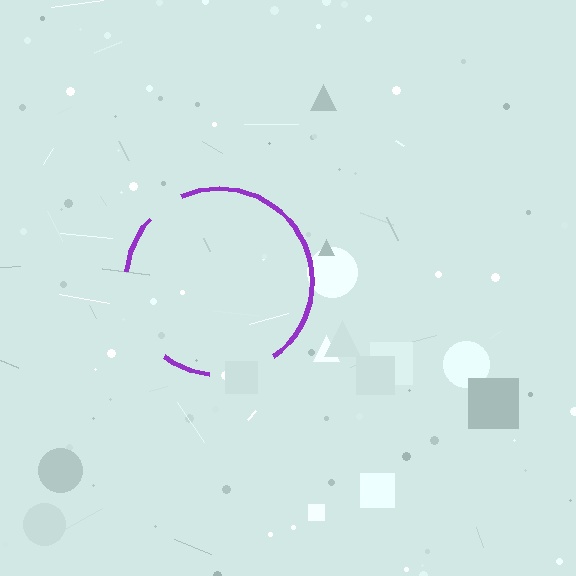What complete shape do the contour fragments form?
The contour fragments form a circle.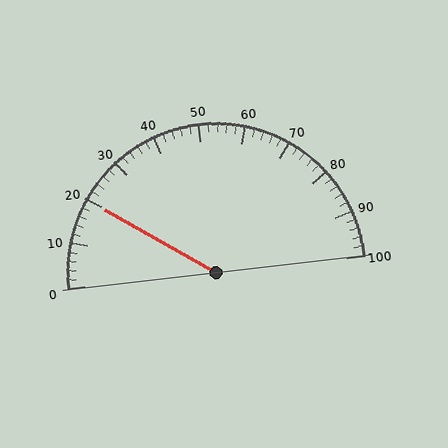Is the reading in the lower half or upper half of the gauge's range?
The reading is in the lower half of the range (0 to 100).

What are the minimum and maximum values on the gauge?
The gauge ranges from 0 to 100.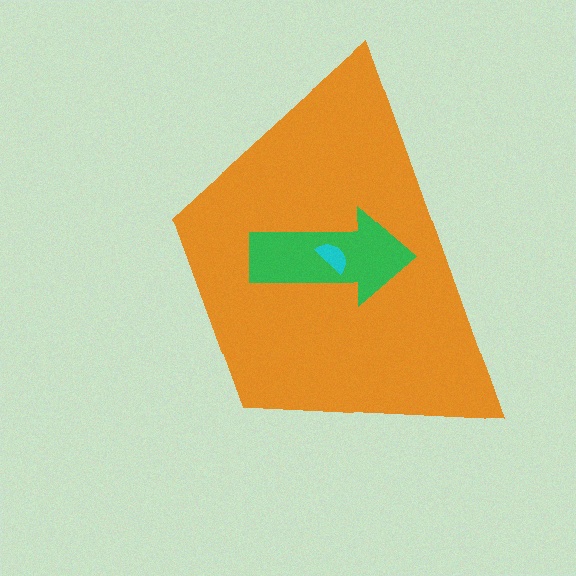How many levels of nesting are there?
3.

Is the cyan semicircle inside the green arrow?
Yes.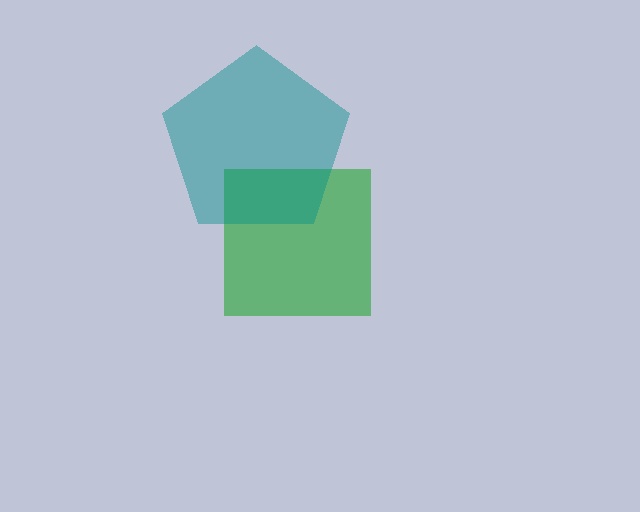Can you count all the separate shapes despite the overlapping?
Yes, there are 2 separate shapes.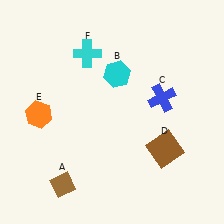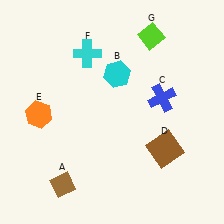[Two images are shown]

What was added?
A lime diamond (G) was added in Image 2.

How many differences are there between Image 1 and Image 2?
There is 1 difference between the two images.